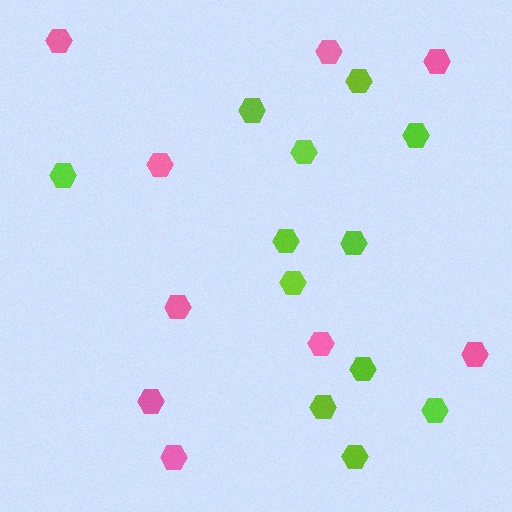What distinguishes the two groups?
There are 2 groups: one group of pink hexagons (9) and one group of lime hexagons (12).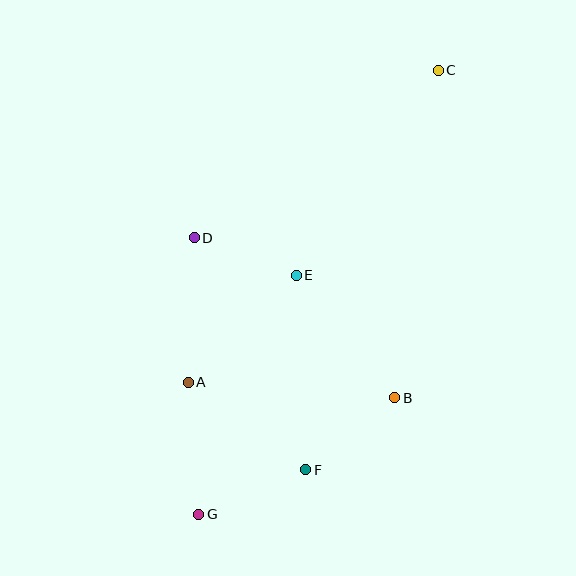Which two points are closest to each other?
Points D and E are closest to each other.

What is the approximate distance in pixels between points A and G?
The distance between A and G is approximately 133 pixels.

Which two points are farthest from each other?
Points C and G are farthest from each other.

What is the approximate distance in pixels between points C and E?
The distance between C and E is approximately 249 pixels.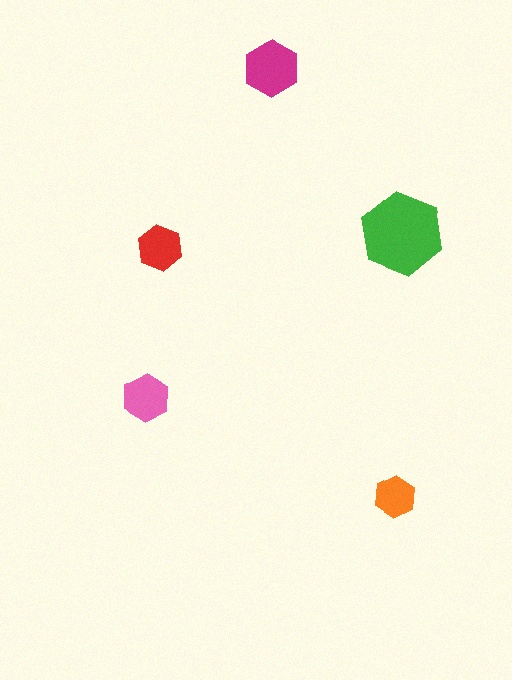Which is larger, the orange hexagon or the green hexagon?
The green one.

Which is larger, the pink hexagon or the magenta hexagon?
The magenta one.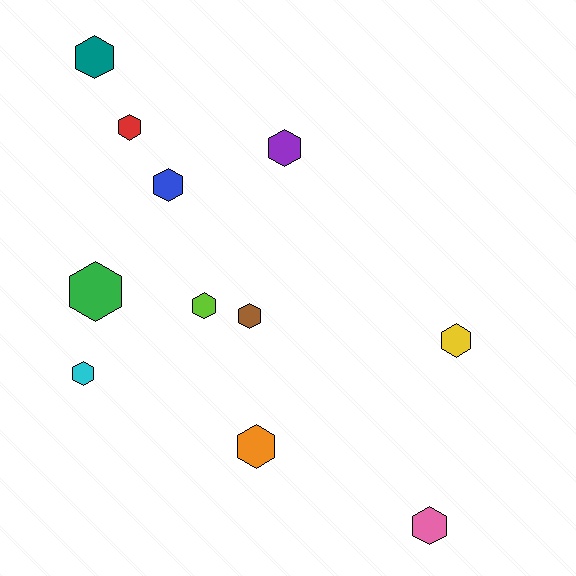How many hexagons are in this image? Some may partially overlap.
There are 11 hexagons.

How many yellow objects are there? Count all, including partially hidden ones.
There is 1 yellow object.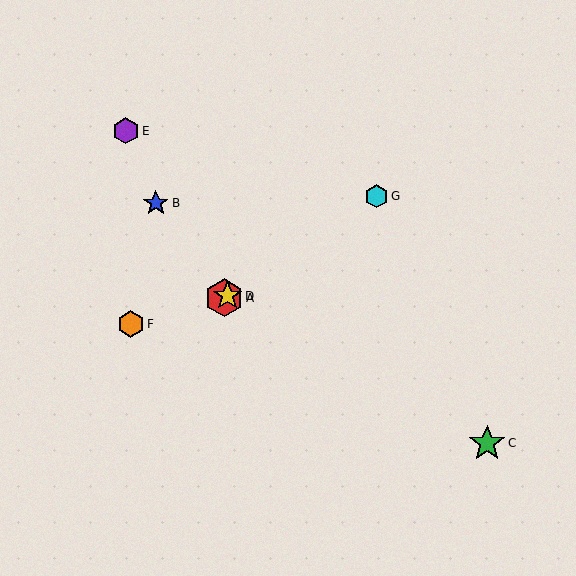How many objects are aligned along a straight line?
3 objects (A, D, G) are aligned along a straight line.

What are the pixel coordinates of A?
Object A is at (224, 298).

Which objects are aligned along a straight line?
Objects A, D, G are aligned along a straight line.